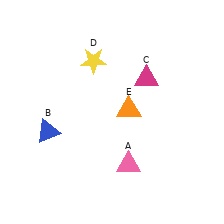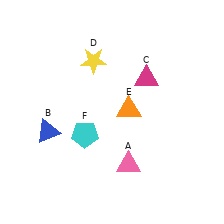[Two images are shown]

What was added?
A cyan pentagon (F) was added in Image 2.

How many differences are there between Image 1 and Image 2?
There is 1 difference between the two images.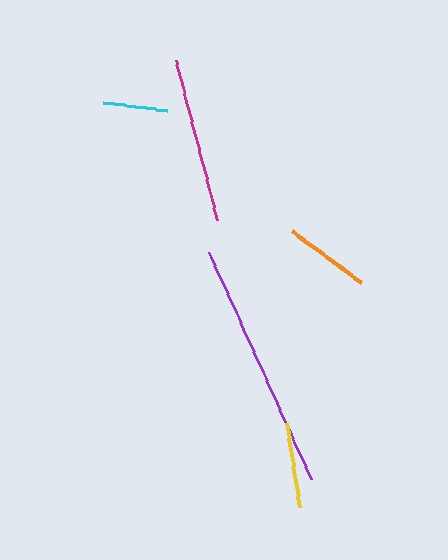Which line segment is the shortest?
The cyan line is the shortest at approximately 65 pixels.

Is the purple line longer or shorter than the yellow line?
The purple line is longer than the yellow line.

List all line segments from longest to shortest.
From longest to shortest: purple, magenta, orange, yellow, cyan.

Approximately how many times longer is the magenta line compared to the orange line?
The magenta line is approximately 1.9 times the length of the orange line.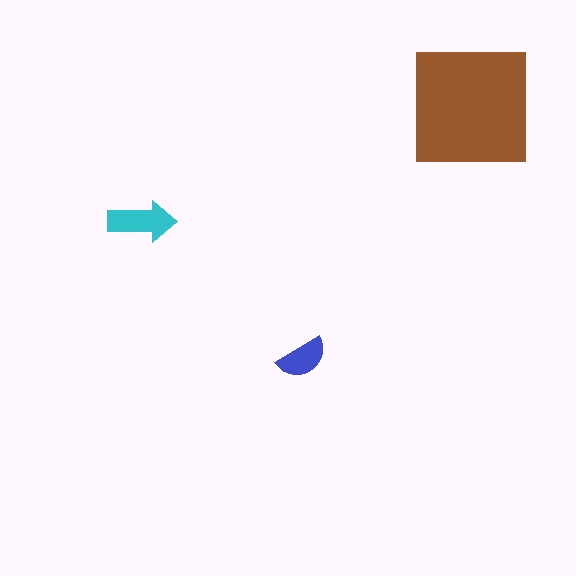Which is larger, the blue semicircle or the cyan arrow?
The cyan arrow.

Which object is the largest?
The brown square.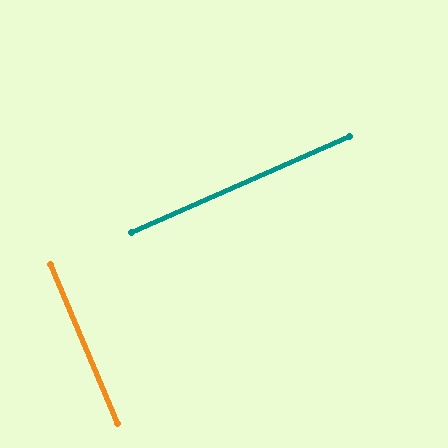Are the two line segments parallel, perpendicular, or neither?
Perpendicular — they meet at approximately 89°.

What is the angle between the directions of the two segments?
Approximately 89 degrees.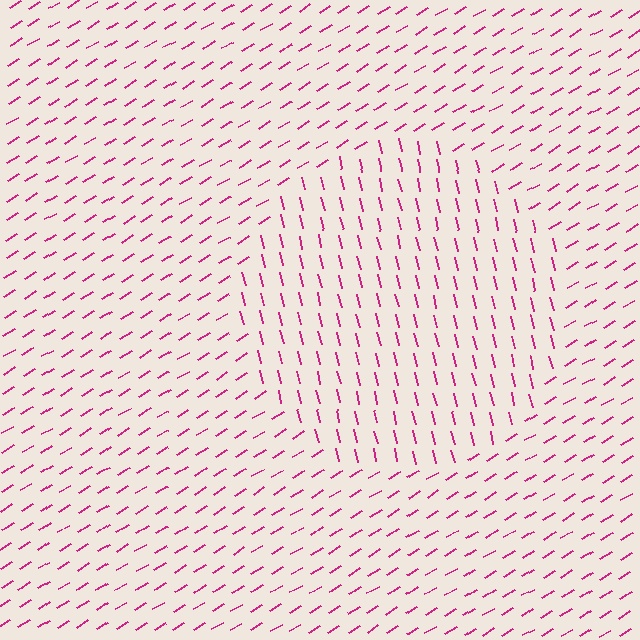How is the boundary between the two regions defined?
The boundary is defined purely by a change in line orientation (approximately 71 degrees difference). All lines are the same color and thickness.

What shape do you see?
I see a circle.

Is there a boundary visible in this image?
Yes, there is a texture boundary formed by a change in line orientation.